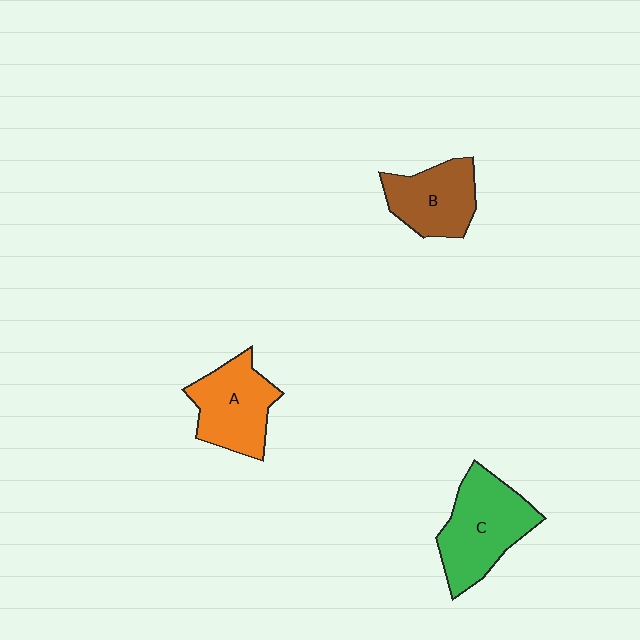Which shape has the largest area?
Shape C (green).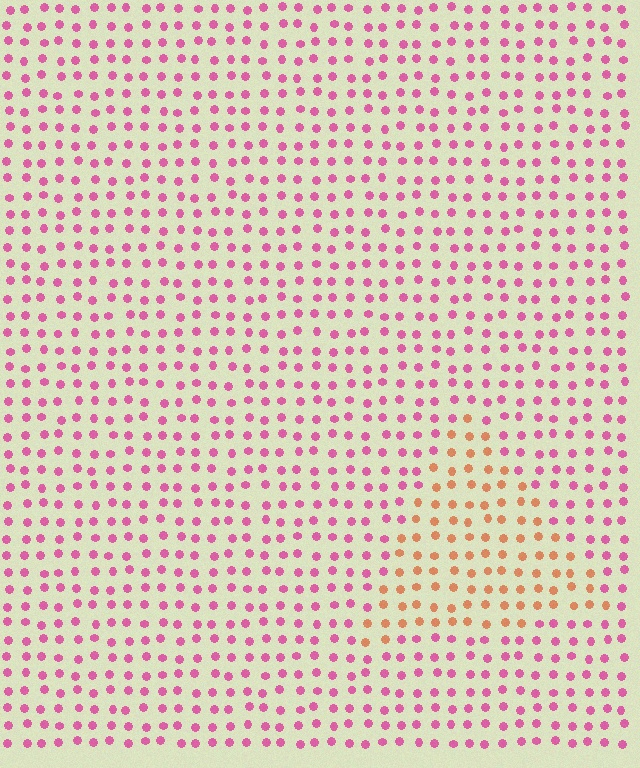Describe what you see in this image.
The image is filled with small pink elements in a uniform arrangement. A triangle-shaped region is visible where the elements are tinted to a slightly different hue, forming a subtle color boundary.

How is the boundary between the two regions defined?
The boundary is defined purely by a slight shift in hue (about 53 degrees). Spacing, size, and orientation are identical on both sides.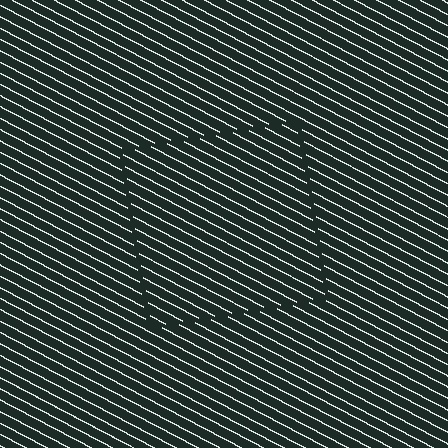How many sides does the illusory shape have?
4 sides — the line-ends trace a square.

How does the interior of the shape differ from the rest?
The interior of the shape contains the same grating, shifted by half a period — the contour is defined by the phase discontinuity where line-ends from the inner and outer gratings abut.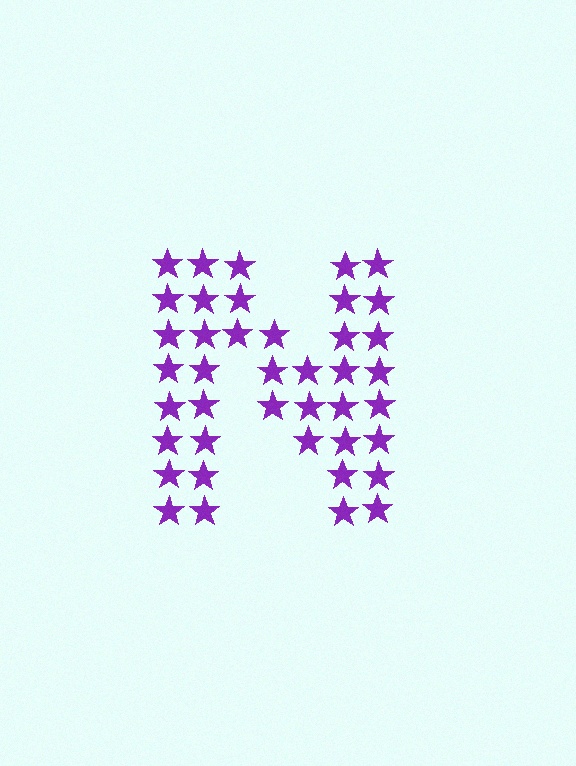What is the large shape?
The large shape is the letter N.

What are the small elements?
The small elements are stars.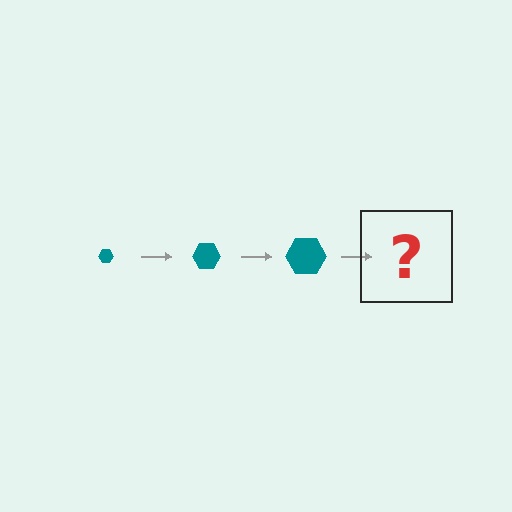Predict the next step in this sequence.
The next step is a teal hexagon, larger than the previous one.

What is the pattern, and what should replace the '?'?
The pattern is that the hexagon gets progressively larger each step. The '?' should be a teal hexagon, larger than the previous one.